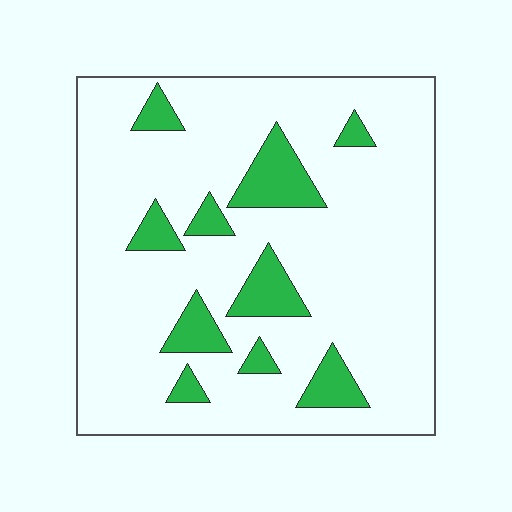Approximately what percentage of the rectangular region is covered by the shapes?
Approximately 15%.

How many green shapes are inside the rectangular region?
10.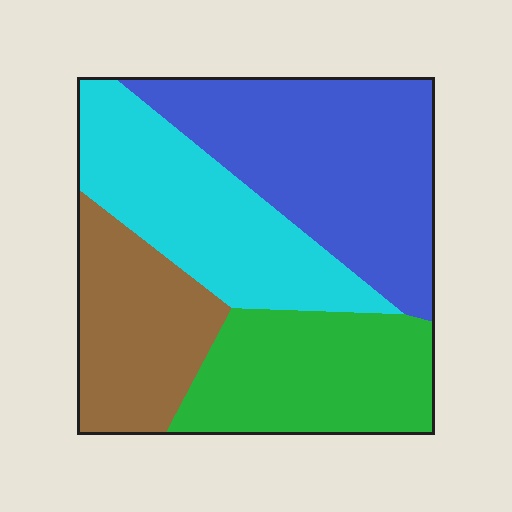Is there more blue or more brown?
Blue.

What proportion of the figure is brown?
Brown takes up about one fifth (1/5) of the figure.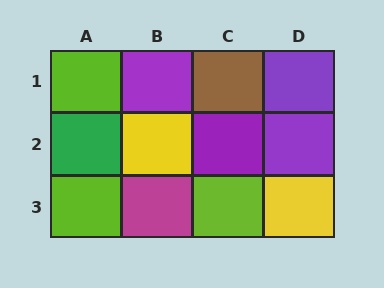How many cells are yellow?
2 cells are yellow.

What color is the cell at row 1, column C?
Brown.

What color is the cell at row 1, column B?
Purple.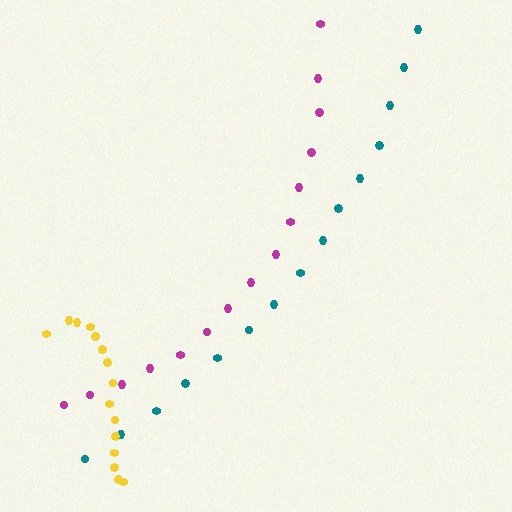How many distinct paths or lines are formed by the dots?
There are 3 distinct paths.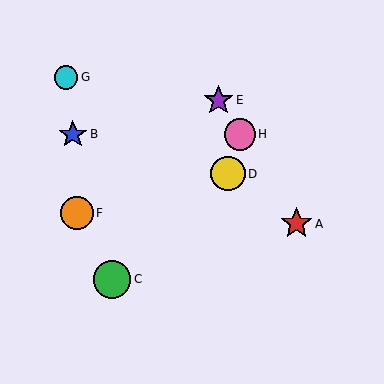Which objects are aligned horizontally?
Objects B, H are aligned horizontally.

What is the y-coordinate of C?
Object C is at y≈279.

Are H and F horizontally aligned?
No, H is at y≈134 and F is at y≈213.